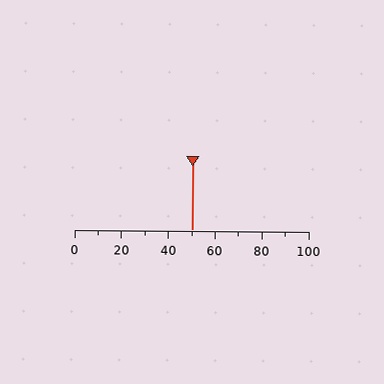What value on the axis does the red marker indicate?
The marker indicates approximately 50.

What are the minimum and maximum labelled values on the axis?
The axis runs from 0 to 100.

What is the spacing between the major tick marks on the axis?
The major ticks are spaced 20 apart.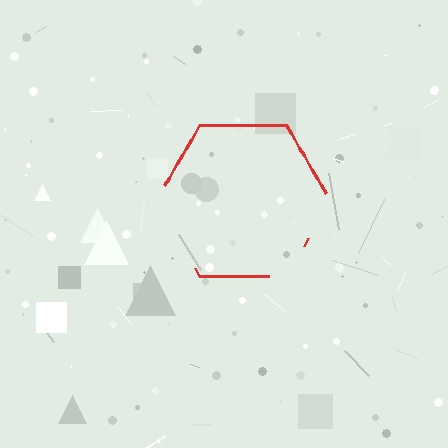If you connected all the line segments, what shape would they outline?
They would outline a hexagon.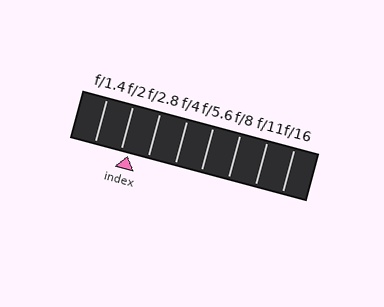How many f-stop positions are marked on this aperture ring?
There are 8 f-stop positions marked.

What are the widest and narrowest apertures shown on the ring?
The widest aperture shown is f/1.4 and the narrowest is f/16.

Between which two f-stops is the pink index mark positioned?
The index mark is between f/2 and f/2.8.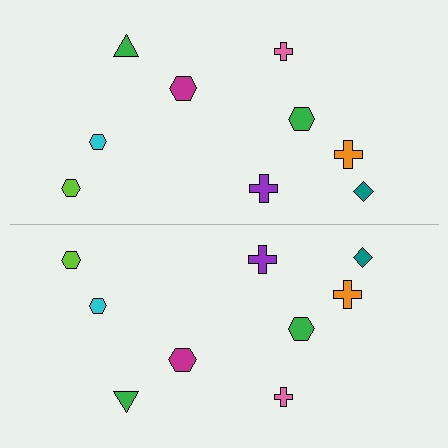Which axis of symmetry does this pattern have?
The pattern has a horizontal axis of symmetry running through the center of the image.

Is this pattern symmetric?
Yes, this pattern has bilateral (reflection) symmetry.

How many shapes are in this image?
There are 18 shapes in this image.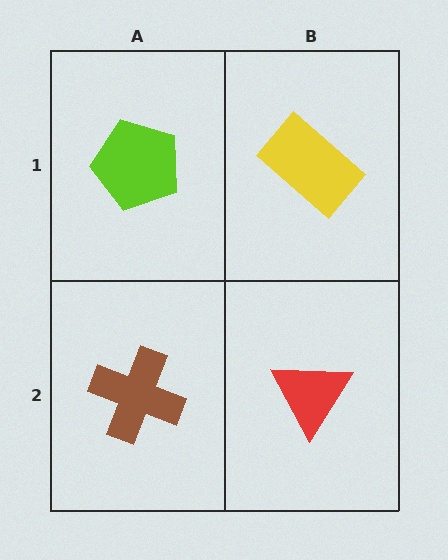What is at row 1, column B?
A yellow rectangle.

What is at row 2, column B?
A red triangle.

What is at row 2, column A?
A brown cross.